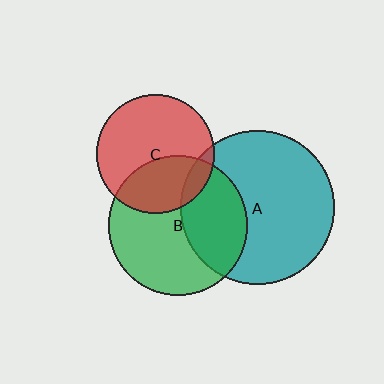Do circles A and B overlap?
Yes.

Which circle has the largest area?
Circle A (teal).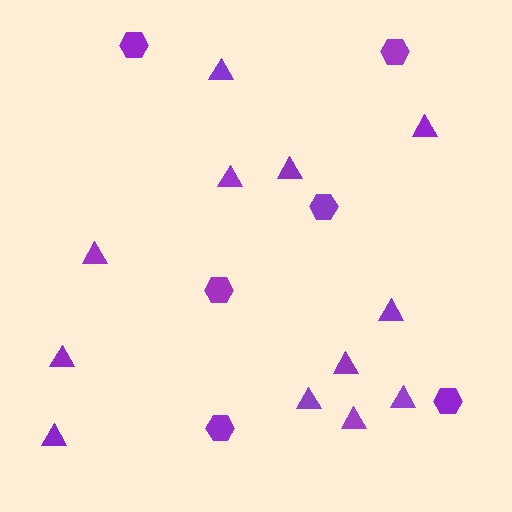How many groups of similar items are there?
There are 2 groups: one group of hexagons (6) and one group of triangles (12).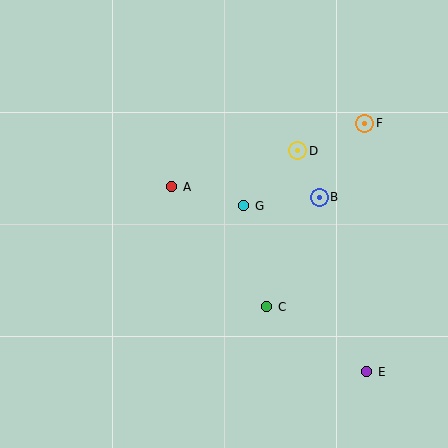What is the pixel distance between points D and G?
The distance between D and G is 77 pixels.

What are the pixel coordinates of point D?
Point D is at (298, 151).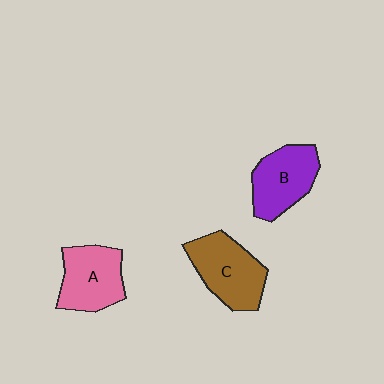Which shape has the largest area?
Shape C (brown).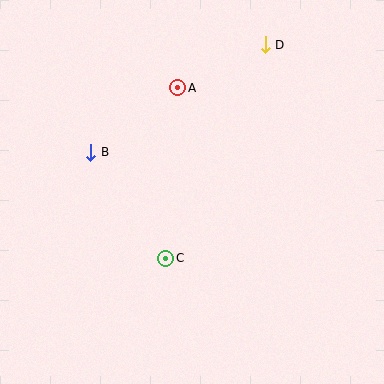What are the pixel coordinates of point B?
Point B is at (91, 152).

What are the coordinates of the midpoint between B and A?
The midpoint between B and A is at (134, 120).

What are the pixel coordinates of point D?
Point D is at (265, 45).